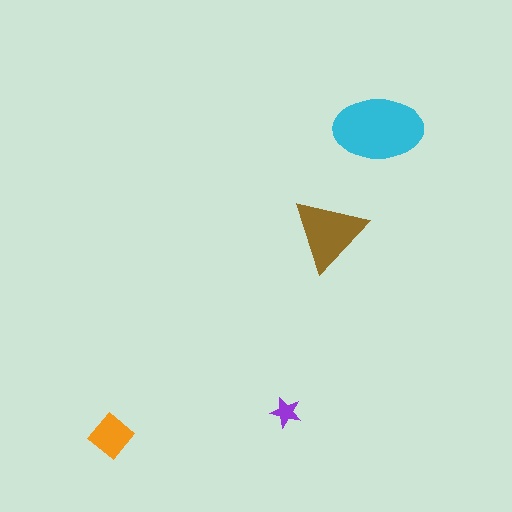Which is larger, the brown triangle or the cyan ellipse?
The cyan ellipse.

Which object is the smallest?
The purple star.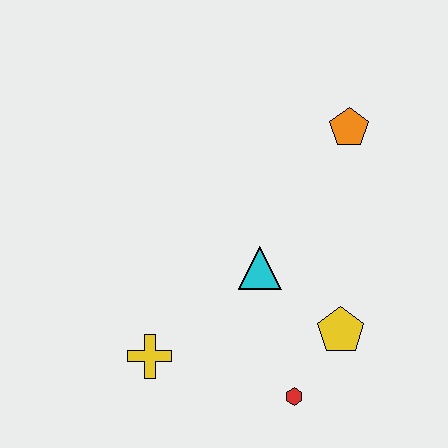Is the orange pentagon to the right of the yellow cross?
Yes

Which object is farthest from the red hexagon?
The orange pentagon is farthest from the red hexagon.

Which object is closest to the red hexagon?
The yellow pentagon is closest to the red hexagon.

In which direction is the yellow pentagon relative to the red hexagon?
The yellow pentagon is above the red hexagon.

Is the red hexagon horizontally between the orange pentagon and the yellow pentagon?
No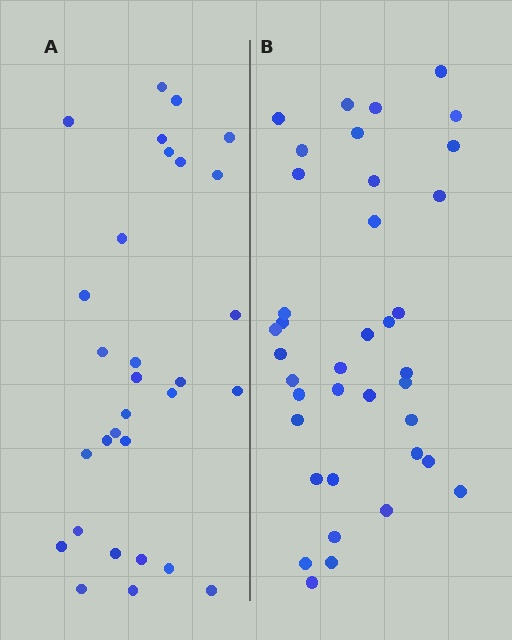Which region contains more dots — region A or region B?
Region B (the right region) has more dots.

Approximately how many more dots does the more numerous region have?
Region B has roughly 8 or so more dots than region A.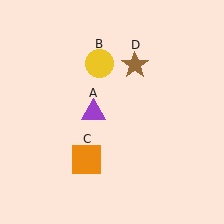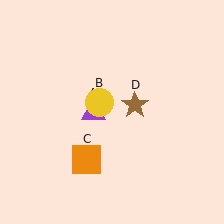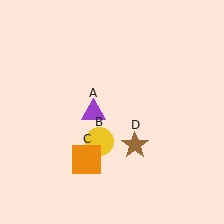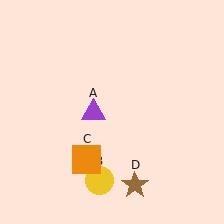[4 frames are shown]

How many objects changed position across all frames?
2 objects changed position: yellow circle (object B), brown star (object D).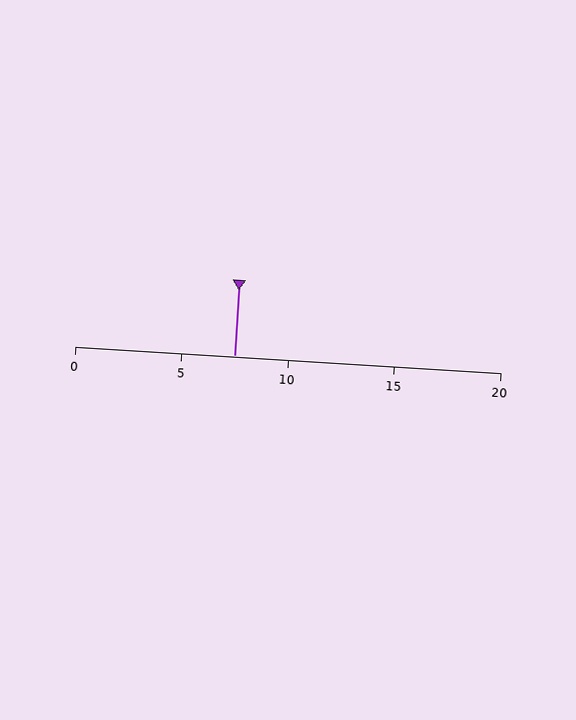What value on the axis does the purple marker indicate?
The marker indicates approximately 7.5.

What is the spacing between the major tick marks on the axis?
The major ticks are spaced 5 apart.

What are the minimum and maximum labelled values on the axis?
The axis runs from 0 to 20.